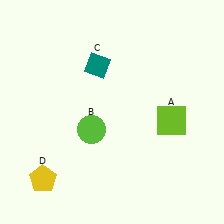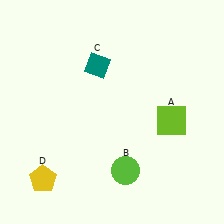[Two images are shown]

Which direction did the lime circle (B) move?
The lime circle (B) moved down.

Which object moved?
The lime circle (B) moved down.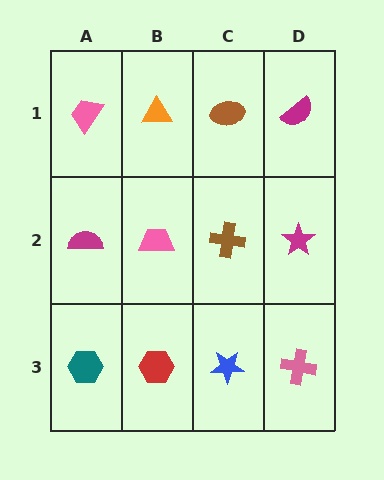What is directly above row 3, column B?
A pink trapezoid.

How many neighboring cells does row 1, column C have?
3.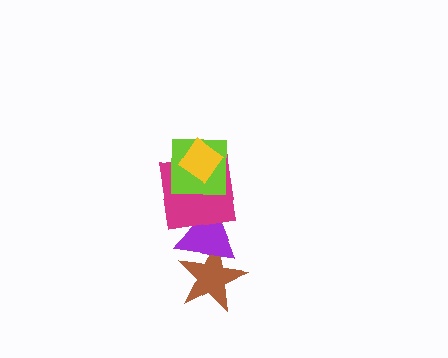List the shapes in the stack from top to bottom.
From top to bottom: the yellow diamond, the lime square, the magenta square, the purple triangle, the brown star.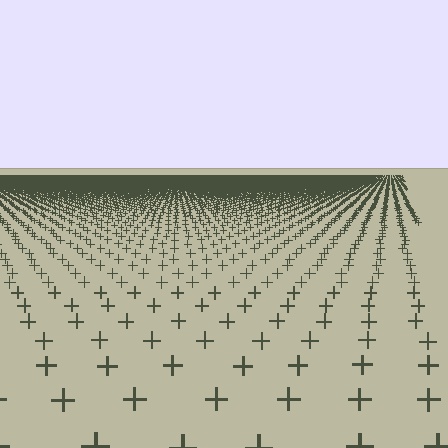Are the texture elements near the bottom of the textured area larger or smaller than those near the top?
Larger. Near the bottom, elements are closer to the viewer and appear at a bigger on-screen size.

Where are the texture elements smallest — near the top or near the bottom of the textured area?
Near the top.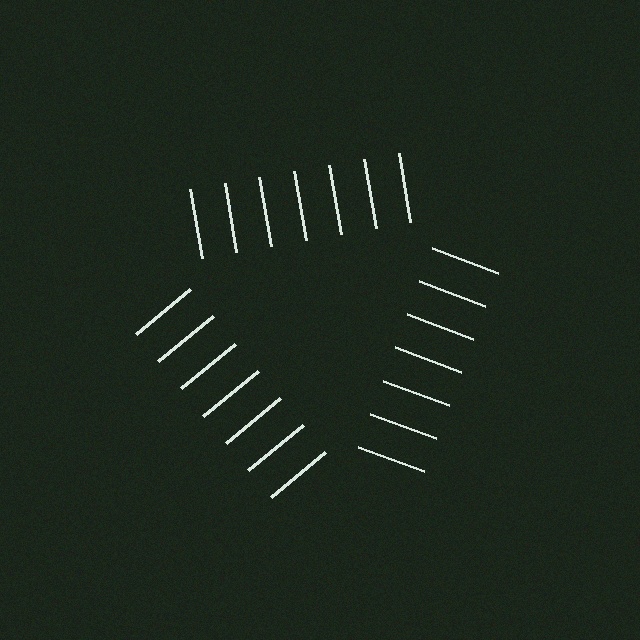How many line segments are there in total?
21 — 7 along each of the 3 edges.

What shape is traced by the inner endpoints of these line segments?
An illusory triangle — the line segments terminate on its edges but no continuous stroke is drawn.